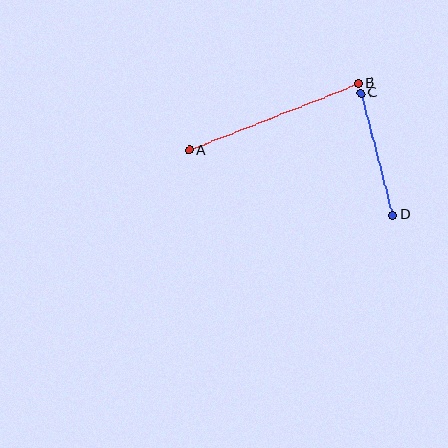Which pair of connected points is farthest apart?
Points A and B are farthest apart.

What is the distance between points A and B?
The distance is approximately 182 pixels.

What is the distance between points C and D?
The distance is approximately 126 pixels.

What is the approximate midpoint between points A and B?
The midpoint is at approximately (274, 117) pixels.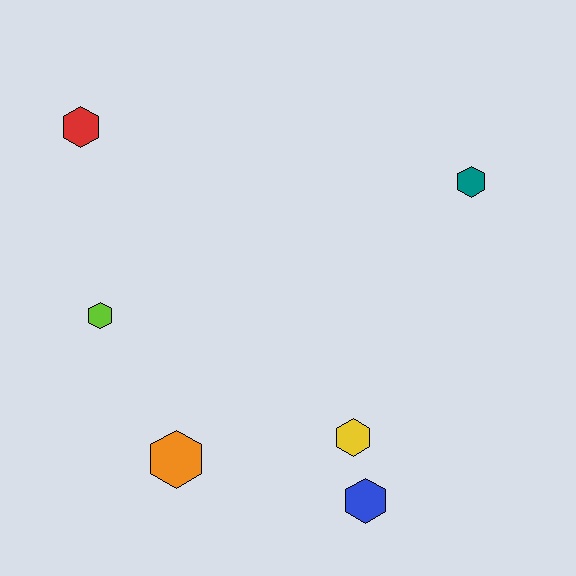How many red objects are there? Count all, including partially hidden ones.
There is 1 red object.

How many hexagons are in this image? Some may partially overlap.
There are 6 hexagons.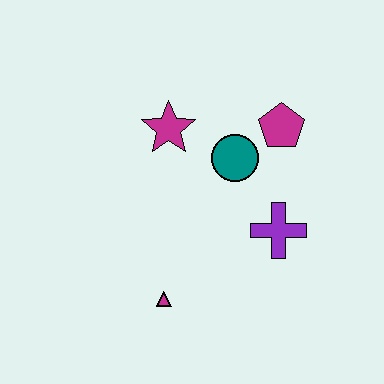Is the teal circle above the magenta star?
No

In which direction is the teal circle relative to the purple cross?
The teal circle is above the purple cross.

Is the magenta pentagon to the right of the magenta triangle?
Yes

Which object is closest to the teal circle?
The magenta pentagon is closest to the teal circle.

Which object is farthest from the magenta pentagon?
The magenta triangle is farthest from the magenta pentagon.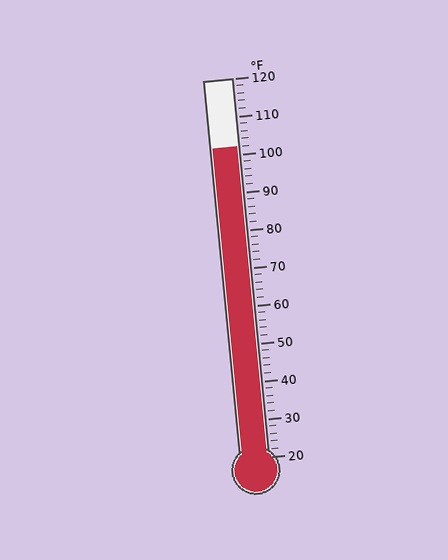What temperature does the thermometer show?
The thermometer shows approximately 102°F.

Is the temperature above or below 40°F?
The temperature is above 40°F.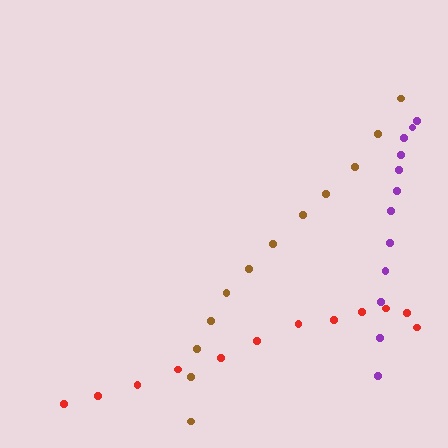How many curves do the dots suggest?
There are 3 distinct paths.